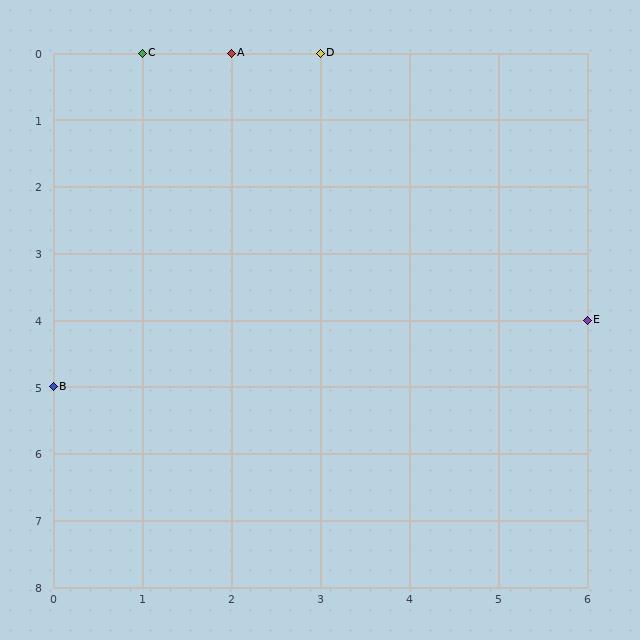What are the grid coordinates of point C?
Point C is at grid coordinates (1, 0).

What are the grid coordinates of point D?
Point D is at grid coordinates (3, 0).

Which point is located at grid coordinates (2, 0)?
Point A is at (2, 0).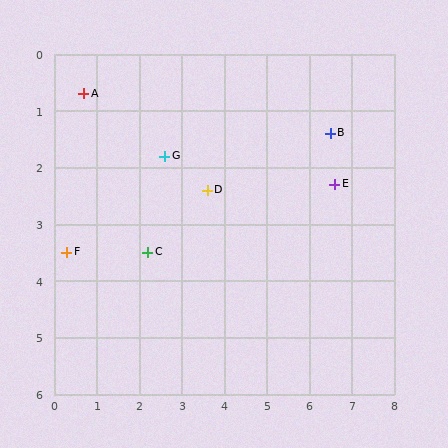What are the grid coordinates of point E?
Point E is at approximately (6.6, 2.3).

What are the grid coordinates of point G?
Point G is at approximately (2.6, 1.8).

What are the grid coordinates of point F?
Point F is at approximately (0.3, 3.5).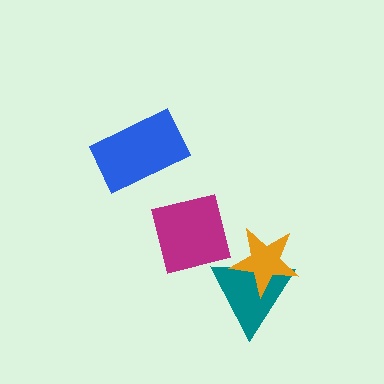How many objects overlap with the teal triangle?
1 object overlaps with the teal triangle.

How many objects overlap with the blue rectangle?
0 objects overlap with the blue rectangle.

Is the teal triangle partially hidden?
Yes, it is partially covered by another shape.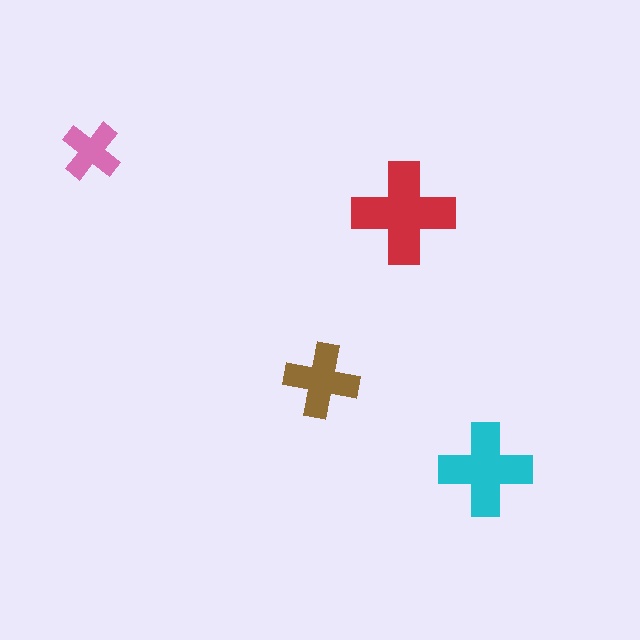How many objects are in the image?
There are 4 objects in the image.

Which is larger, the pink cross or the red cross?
The red one.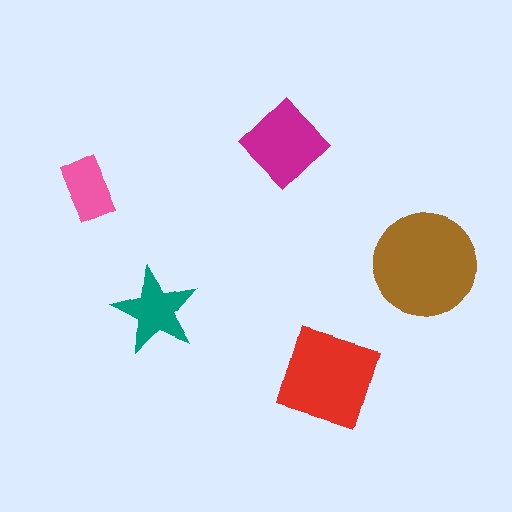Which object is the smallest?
The pink rectangle.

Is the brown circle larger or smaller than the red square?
Larger.